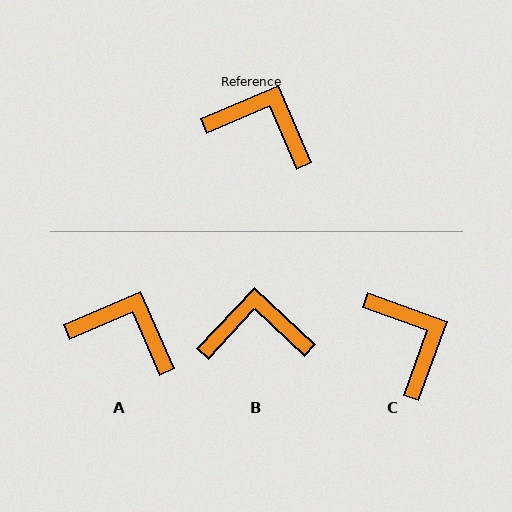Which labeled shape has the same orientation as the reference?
A.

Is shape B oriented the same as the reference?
No, it is off by about 24 degrees.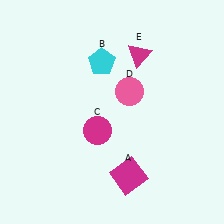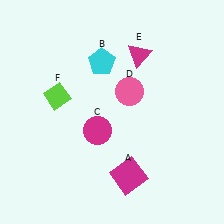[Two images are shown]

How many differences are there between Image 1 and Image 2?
There is 1 difference between the two images.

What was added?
A lime diamond (F) was added in Image 2.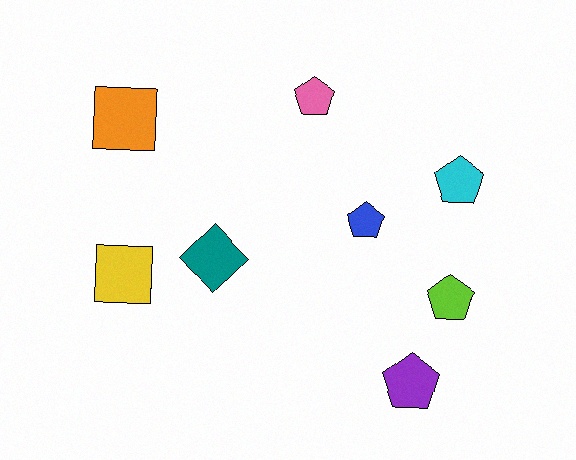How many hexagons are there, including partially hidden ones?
There are no hexagons.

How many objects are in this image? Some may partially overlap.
There are 8 objects.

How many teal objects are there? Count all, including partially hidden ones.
There is 1 teal object.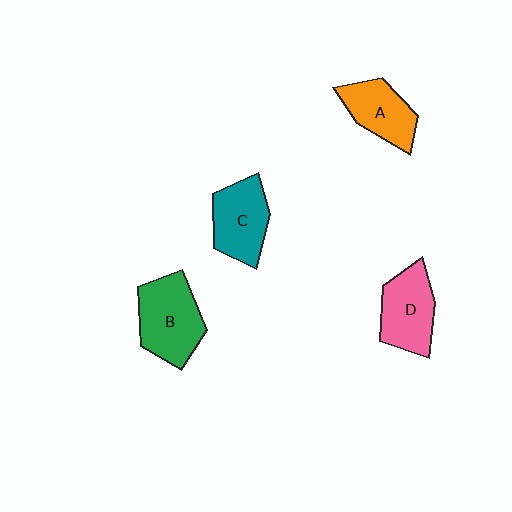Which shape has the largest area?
Shape B (green).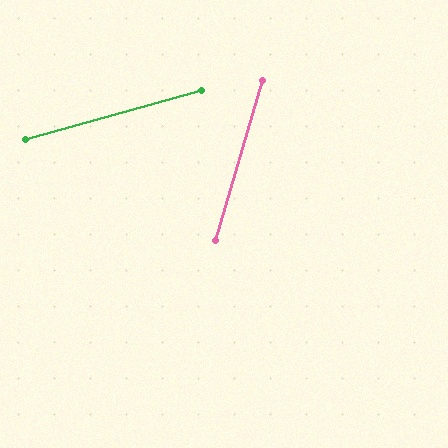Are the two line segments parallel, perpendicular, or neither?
Neither parallel nor perpendicular — they differ by about 58°.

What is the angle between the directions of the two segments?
Approximately 58 degrees.